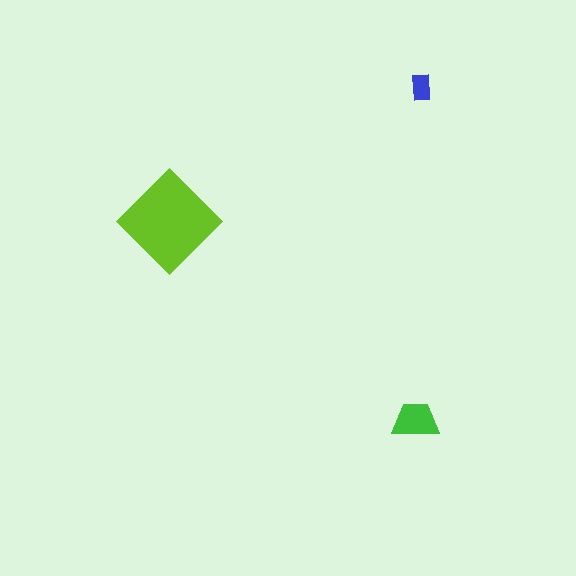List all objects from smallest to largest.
The blue rectangle, the green trapezoid, the lime diamond.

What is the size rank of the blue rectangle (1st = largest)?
3rd.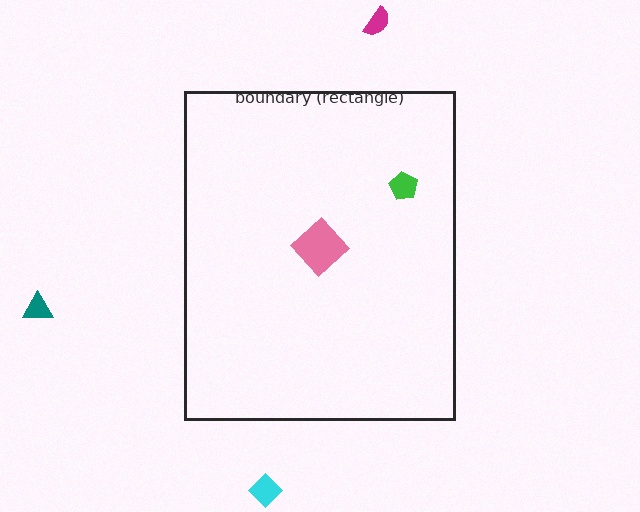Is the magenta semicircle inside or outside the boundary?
Outside.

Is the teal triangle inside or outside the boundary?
Outside.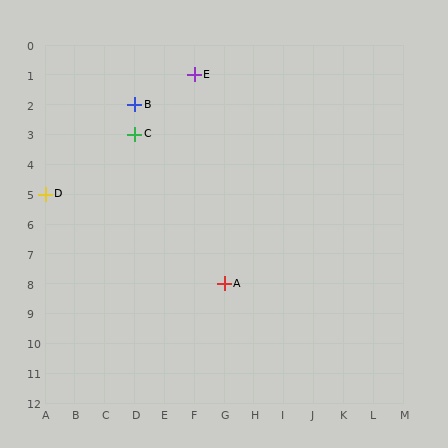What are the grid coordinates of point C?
Point C is at grid coordinates (D, 3).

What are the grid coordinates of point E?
Point E is at grid coordinates (F, 1).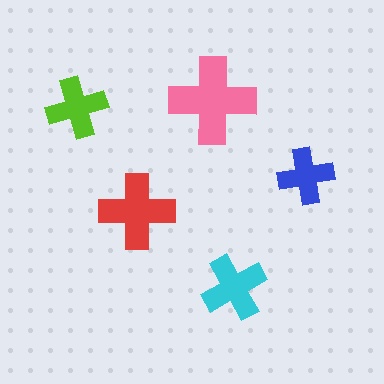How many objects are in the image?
There are 5 objects in the image.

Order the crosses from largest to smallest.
the pink one, the red one, the cyan one, the lime one, the blue one.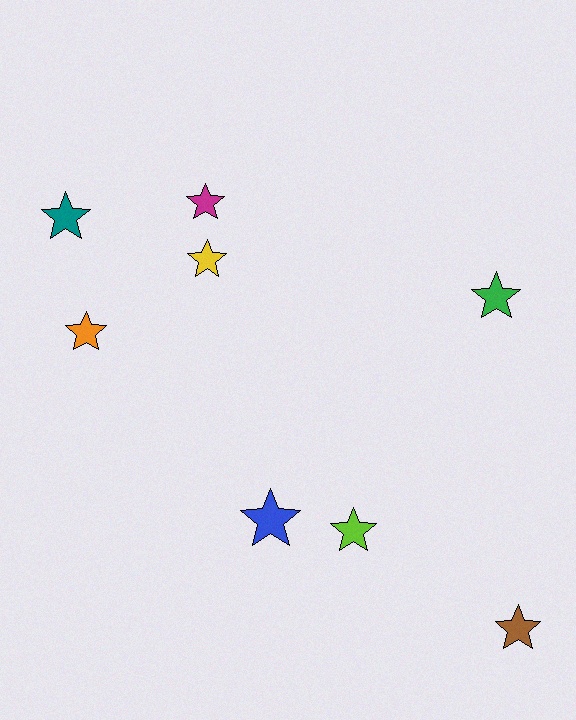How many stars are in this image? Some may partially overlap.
There are 8 stars.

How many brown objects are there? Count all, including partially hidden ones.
There is 1 brown object.